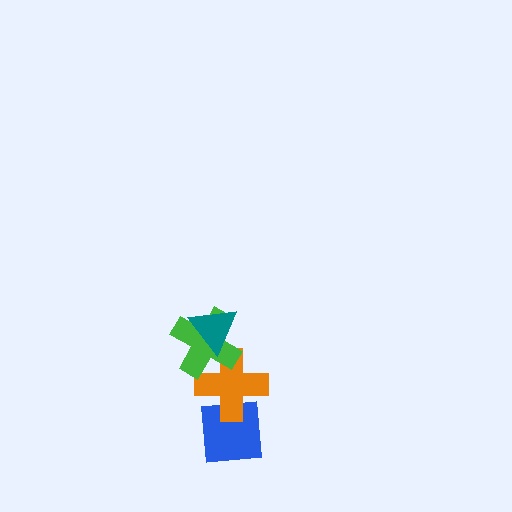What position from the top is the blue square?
The blue square is 4th from the top.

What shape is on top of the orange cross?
The green cross is on top of the orange cross.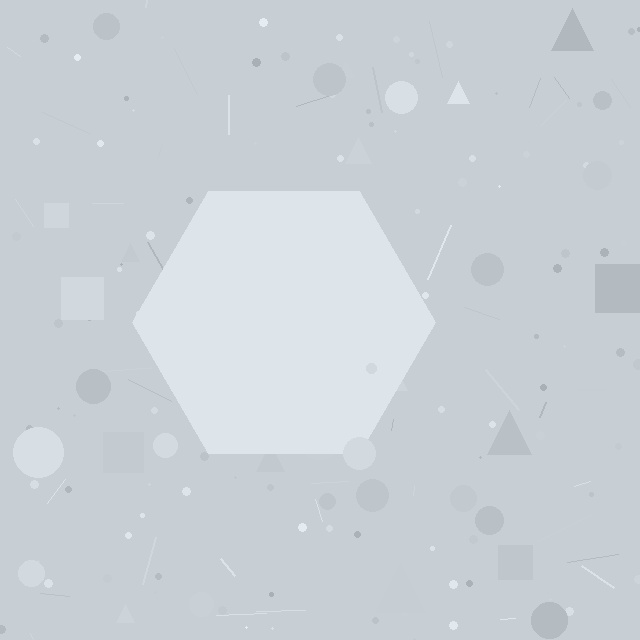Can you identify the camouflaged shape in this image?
The camouflaged shape is a hexagon.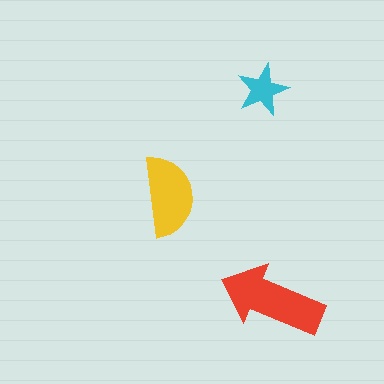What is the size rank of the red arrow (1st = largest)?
1st.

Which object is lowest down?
The red arrow is bottommost.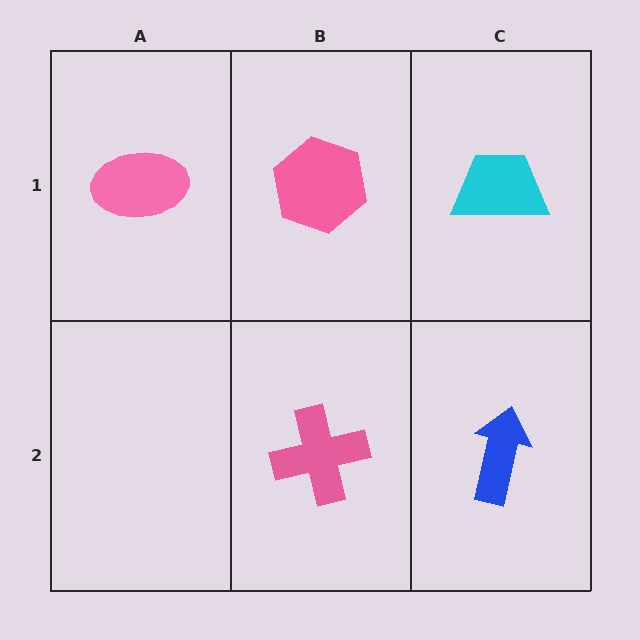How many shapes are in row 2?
2 shapes.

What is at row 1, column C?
A cyan trapezoid.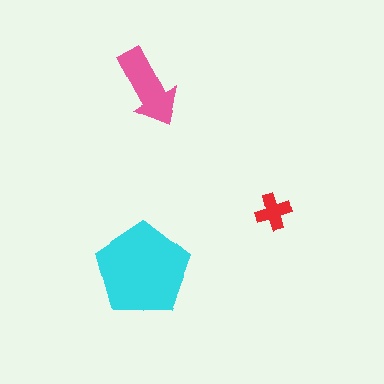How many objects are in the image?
There are 3 objects in the image.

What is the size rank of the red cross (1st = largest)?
3rd.